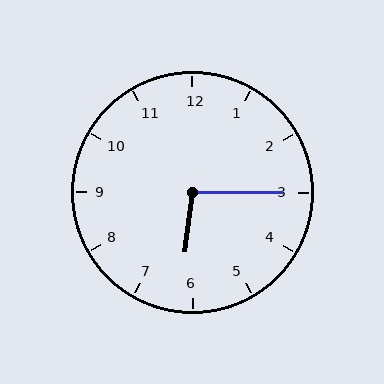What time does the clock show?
6:15.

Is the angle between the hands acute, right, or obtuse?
It is obtuse.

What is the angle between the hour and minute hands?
Approximately 98 degrees.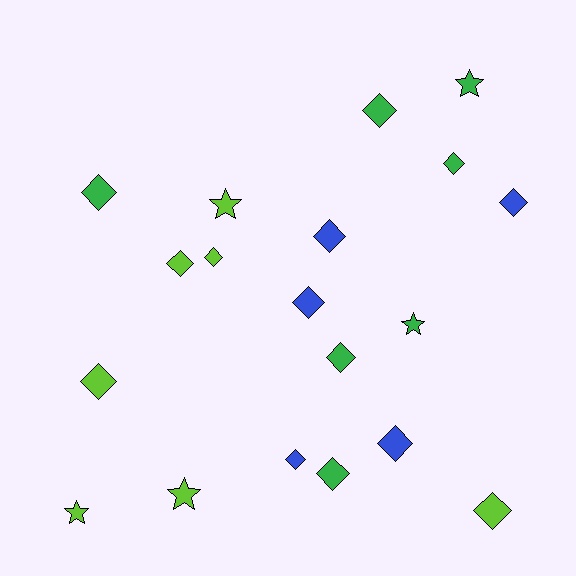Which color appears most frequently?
Green, with 7 objects.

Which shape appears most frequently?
Diamond, with 14 objects.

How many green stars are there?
There are 2 green stars.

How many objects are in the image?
There are 19 objects.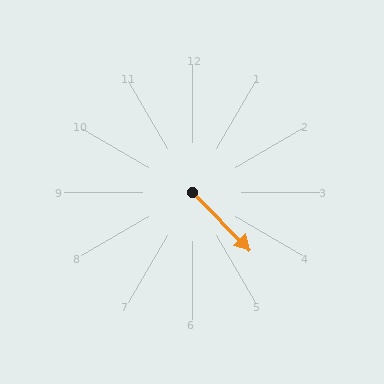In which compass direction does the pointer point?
Southeast.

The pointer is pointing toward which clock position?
Roughly 5 o'clock.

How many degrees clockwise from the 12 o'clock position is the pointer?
Approximately 135 degrees.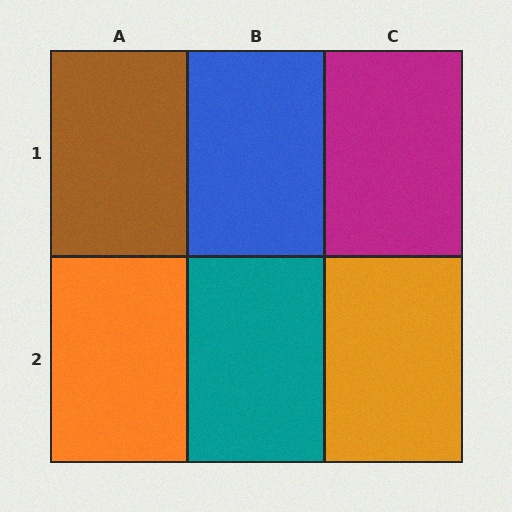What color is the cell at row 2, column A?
Orange.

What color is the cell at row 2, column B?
Teal.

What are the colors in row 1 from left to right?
Brown, blue, magenta.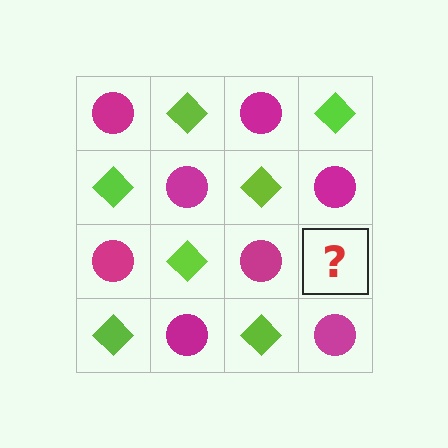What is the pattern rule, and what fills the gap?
The rule is that it alternates magenta circle and lime diamond in a checkerboard pattern. The gap should be filled with a lime diamond.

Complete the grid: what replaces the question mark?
The question mark should be replaced with a lime diamond.